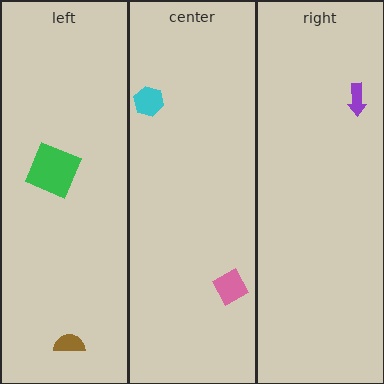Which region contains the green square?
The left region.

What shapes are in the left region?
The green square, the brown semicircle.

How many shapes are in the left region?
2.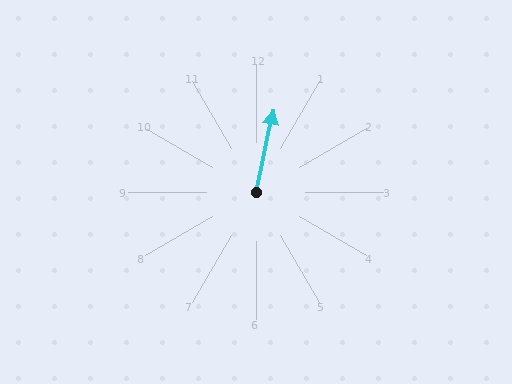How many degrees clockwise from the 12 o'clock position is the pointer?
Approximately 12 degrees.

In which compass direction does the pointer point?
North.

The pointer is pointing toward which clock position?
Roughly 12 o'clock.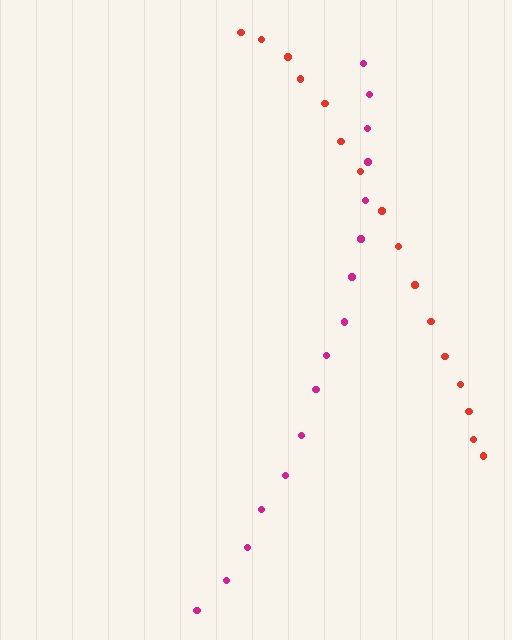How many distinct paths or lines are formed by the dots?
There are 2 distinct paths.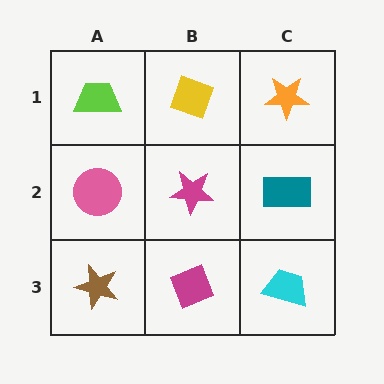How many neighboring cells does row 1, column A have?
2.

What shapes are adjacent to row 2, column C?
An orange star (row 1, column C), a cyan trapezoid (row 3, column C), a magenta star (row 2, column B).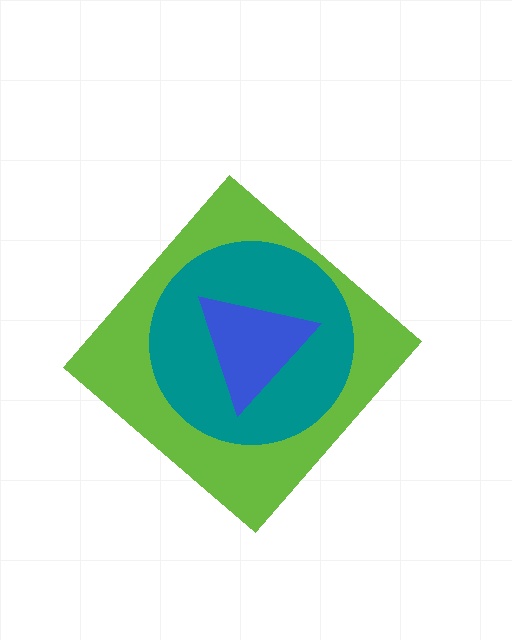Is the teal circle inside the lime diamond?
Yes.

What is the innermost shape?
The blue triangle.